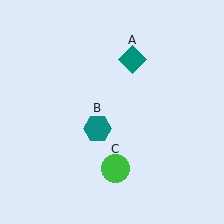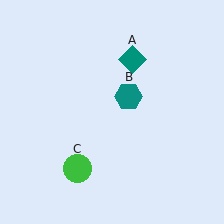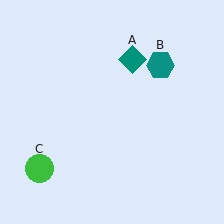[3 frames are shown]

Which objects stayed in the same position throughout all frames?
Teal diamond (object A) remained stationary.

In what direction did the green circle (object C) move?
The green circle (object C) moved left.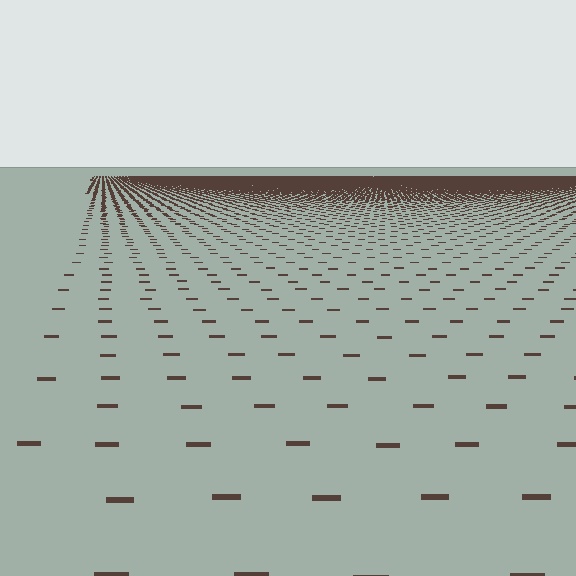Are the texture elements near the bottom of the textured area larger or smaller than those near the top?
Larger. Near the bottom, elements are closer to the viewer and appear at a bigger on-screen size.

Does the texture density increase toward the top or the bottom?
Density increases toward the top.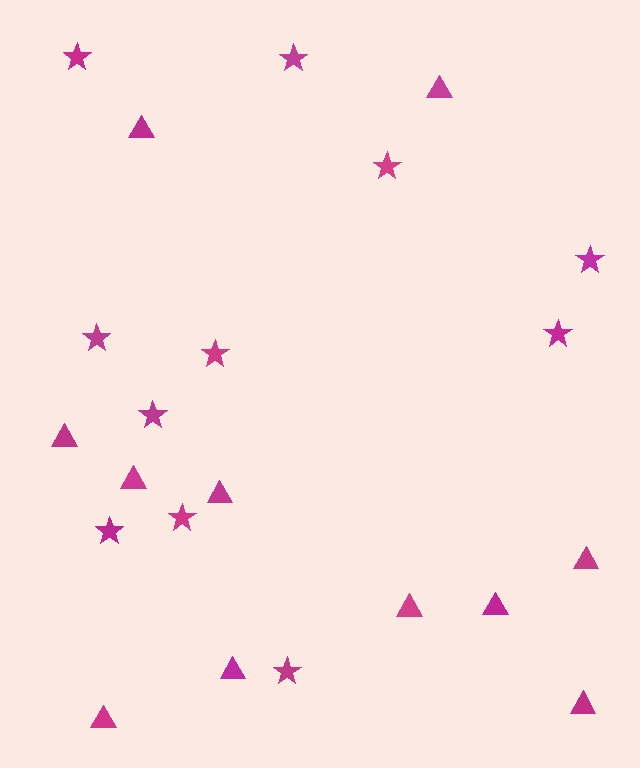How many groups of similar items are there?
There are 2 groups: one group of triangles (11) and one group of stars (11).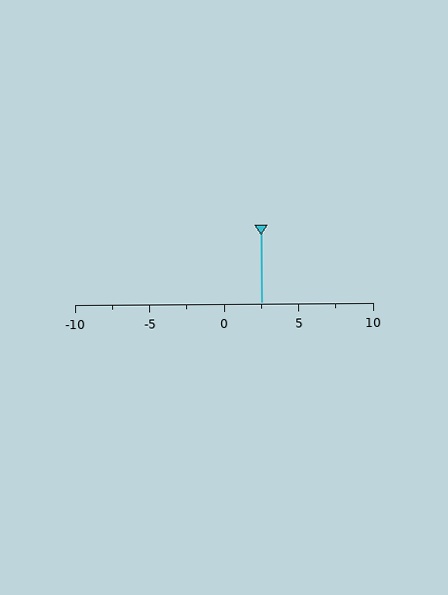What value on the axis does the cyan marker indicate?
The marker indicates approximately 2.5.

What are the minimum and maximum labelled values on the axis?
The axis runs from -10 to 10.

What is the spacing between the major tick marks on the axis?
The major ticks are spaced 5 apart.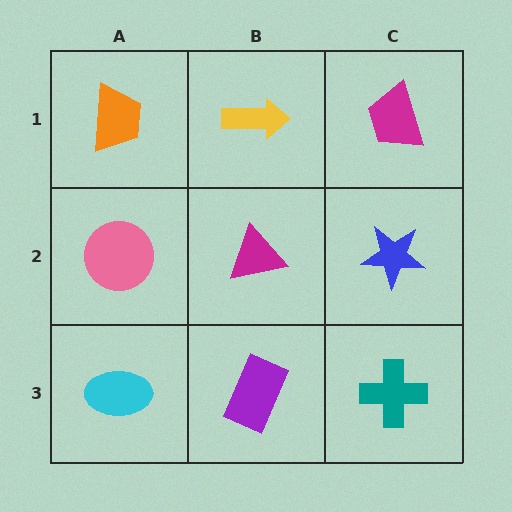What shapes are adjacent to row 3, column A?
A pink circle (row 2, column A), a purple rectangle (row 3, column B).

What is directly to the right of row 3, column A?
A purple rectangle.